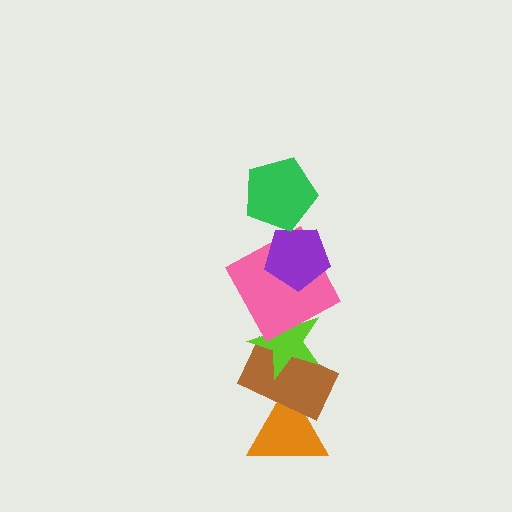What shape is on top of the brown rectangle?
The lime star is on top of the brown rectangle.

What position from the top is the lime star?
The lime star is 4th from the top.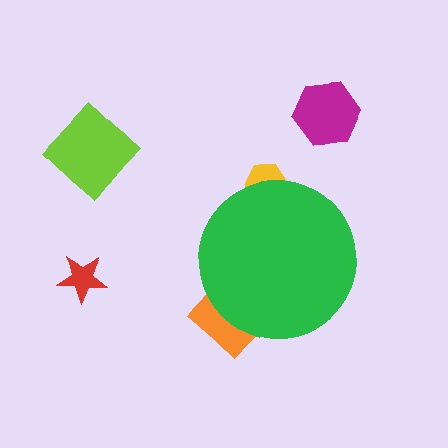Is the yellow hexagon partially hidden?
Yes, the yellow hexagon is partially hidden behind the green circle.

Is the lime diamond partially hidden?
No, the lime diamond is fully visible.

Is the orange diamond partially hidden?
Yes, the orange diamond is partially hidden behind the green circle.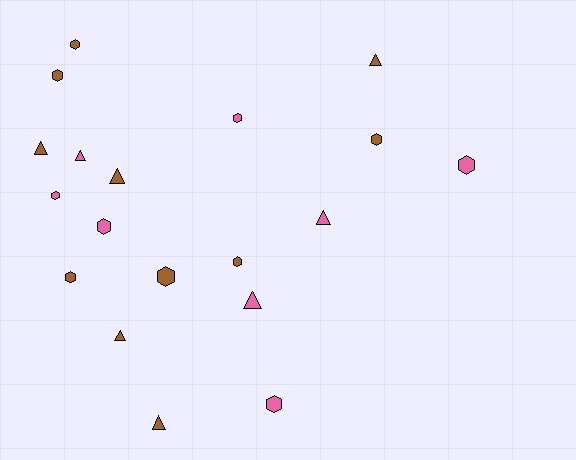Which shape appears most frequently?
Hexagon, with 11 objects.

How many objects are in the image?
There are 19 objects.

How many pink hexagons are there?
There are 5 pink hexagons.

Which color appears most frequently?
Brown, with 11 objects.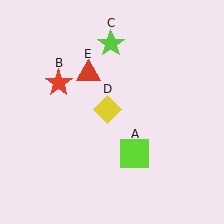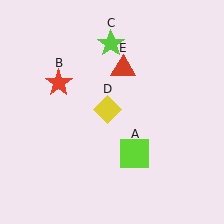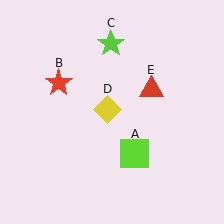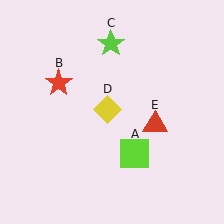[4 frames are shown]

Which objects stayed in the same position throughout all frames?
Lime square (object A) and red star (object B) and lime star (object C) and yellow diamond (object D) remained stationary.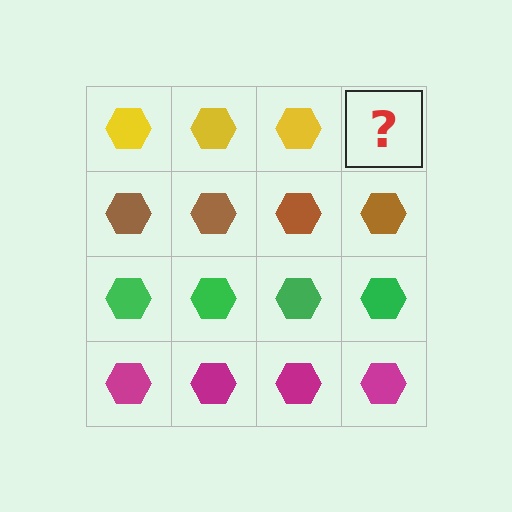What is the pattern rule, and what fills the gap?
The rule is that each row has a consistent color. The gap should be filled with a yellow hexagon.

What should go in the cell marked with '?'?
The missing cell should contain a yellow hexagon.